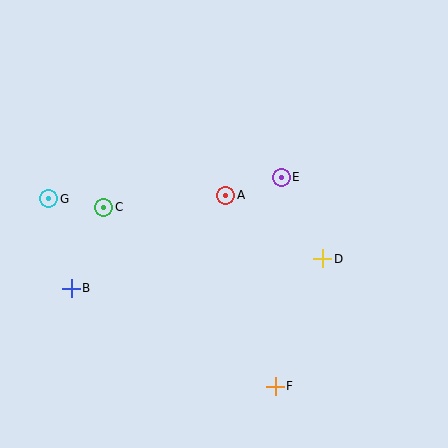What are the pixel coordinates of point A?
Point A is at (226, 195).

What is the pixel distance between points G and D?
The distance between G and D is 281 pixels.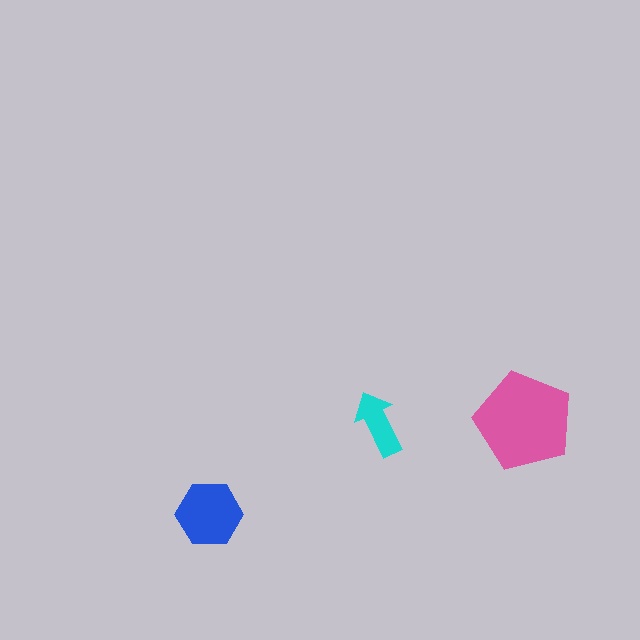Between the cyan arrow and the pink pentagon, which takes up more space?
The pink pentagon.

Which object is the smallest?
The cyan arrow.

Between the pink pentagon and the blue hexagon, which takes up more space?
The pink pentagon.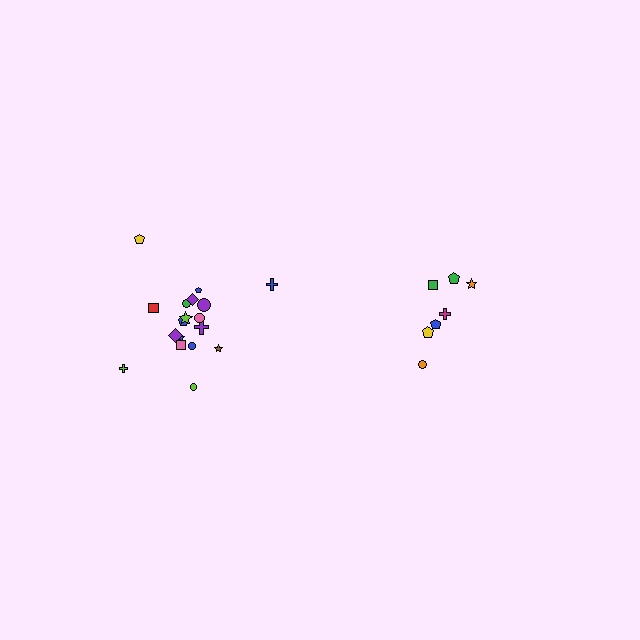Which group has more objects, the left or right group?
The left group.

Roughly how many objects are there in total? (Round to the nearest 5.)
Roughly 25 objects in total.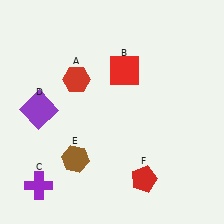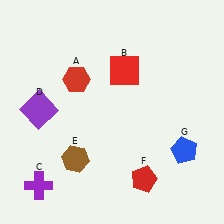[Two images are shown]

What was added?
A blue pentagon (G) was added in Image 2.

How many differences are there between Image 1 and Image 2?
There is 1 difference between the two images.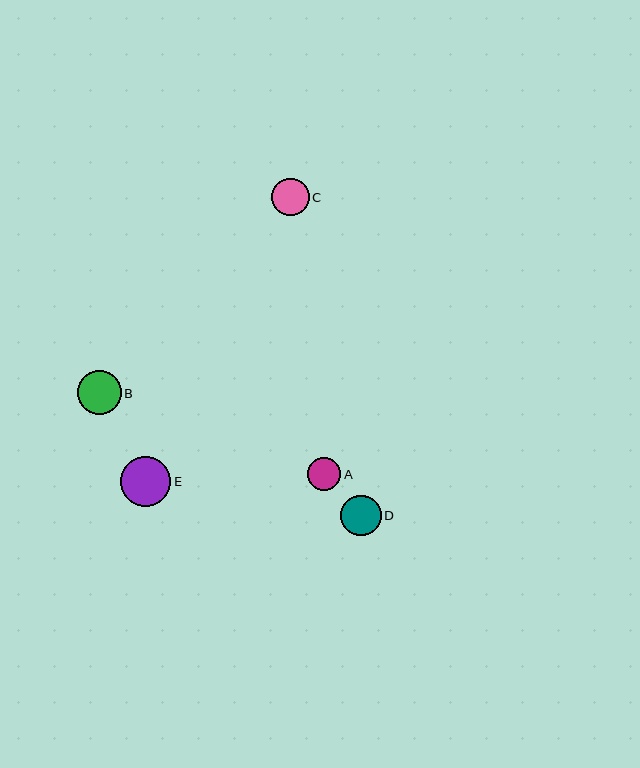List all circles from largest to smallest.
From largest to smallest: E, B, D, C, A.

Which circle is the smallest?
Circle A is the smallest with a size of approximately 33 pixels.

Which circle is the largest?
Circle E is the largest with a size of approximately 50 pixels.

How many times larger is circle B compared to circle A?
Circle B is approximately 1.3 times the size of circle A.